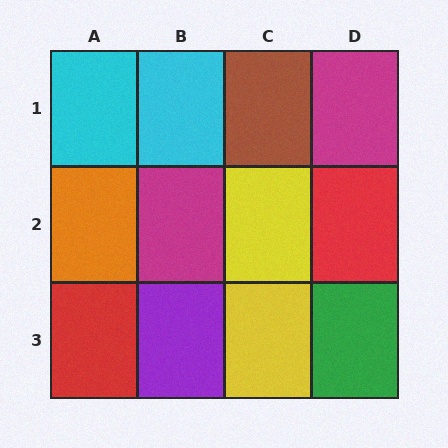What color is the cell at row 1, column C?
Brown.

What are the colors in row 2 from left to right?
Orange, magenta, yellow, red.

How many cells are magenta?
2 cells are magenta.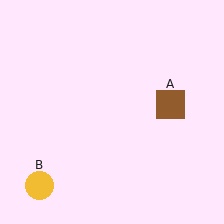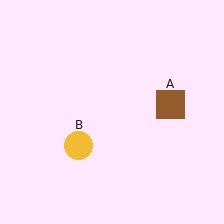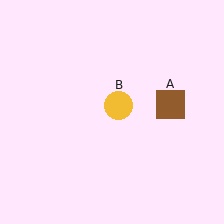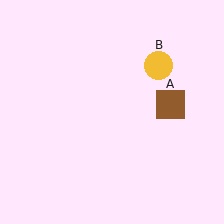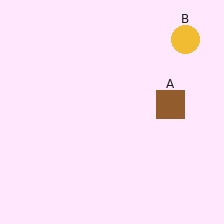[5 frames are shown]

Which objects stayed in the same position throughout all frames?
Brown square (object A) remained stationary.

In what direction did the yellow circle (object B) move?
The yellow circle (object B) moved up and to the right.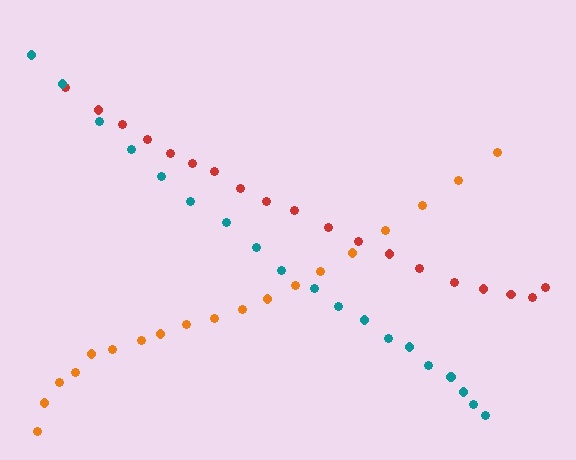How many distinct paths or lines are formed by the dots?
There are 3 distinct paths.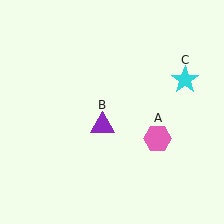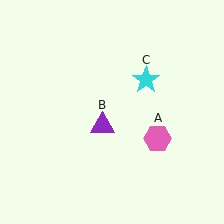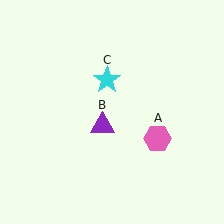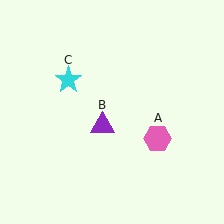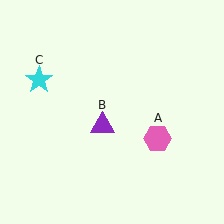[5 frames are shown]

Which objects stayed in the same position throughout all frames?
Pink hexagon (object A) and purple triangle (object B) remained stationary.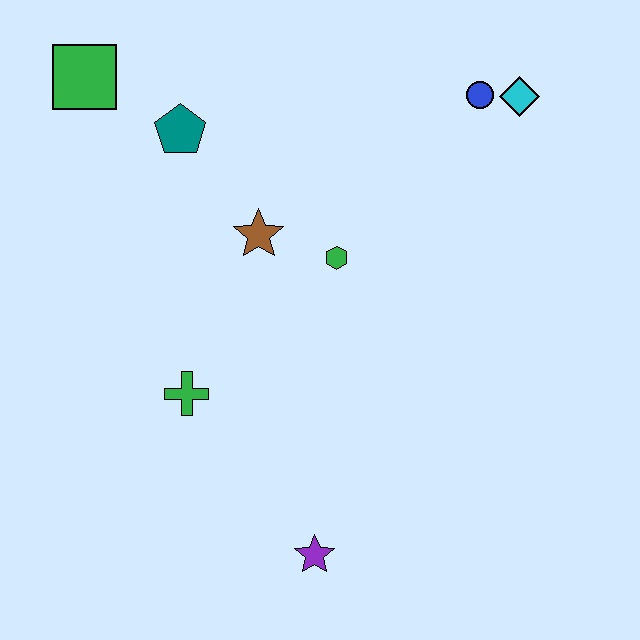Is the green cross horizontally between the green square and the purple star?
Yes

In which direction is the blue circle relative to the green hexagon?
The blue circle is above the green hexagon.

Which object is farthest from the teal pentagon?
The purple star is farthest from the teal pentagon.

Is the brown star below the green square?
Yes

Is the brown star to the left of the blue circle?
Yes